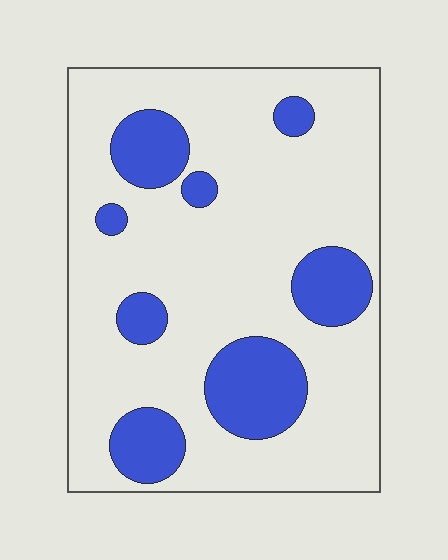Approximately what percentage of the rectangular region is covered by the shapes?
Approximately 20%.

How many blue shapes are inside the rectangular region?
8.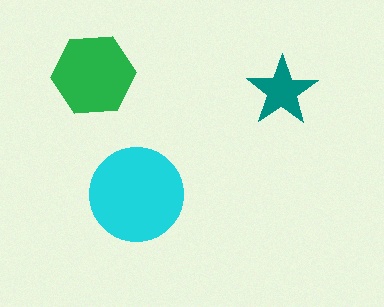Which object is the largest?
The cyan circle.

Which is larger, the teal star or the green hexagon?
The green hexagon.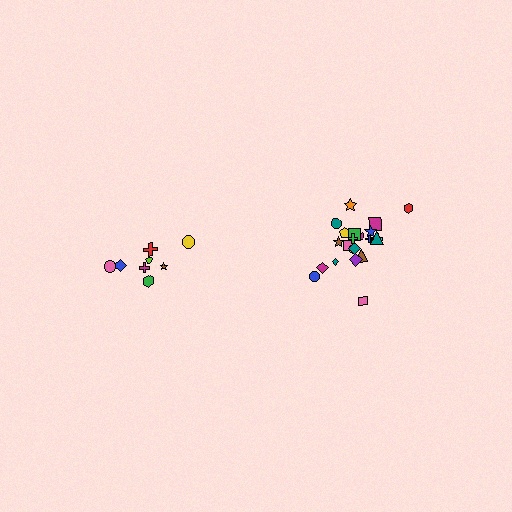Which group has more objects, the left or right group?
The right group.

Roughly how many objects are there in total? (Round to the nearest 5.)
Roughly 30 objects in total.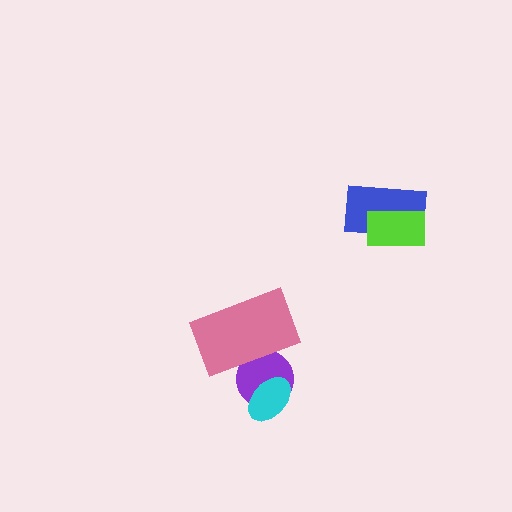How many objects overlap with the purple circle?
2 objects overlap with the purple circle.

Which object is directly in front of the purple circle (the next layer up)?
The cyan ellipse is directly in front of the purple circle.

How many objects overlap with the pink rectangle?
1 object overlaps with the pink rectangle.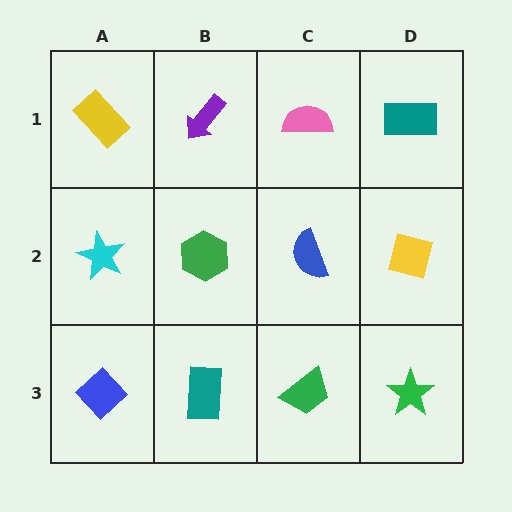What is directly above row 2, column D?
A teal rectangle.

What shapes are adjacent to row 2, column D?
A teal rectangle (row 1, column D), a green star (row 3, column D), a blue semicircle (row 2, column C).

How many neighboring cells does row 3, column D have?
2.